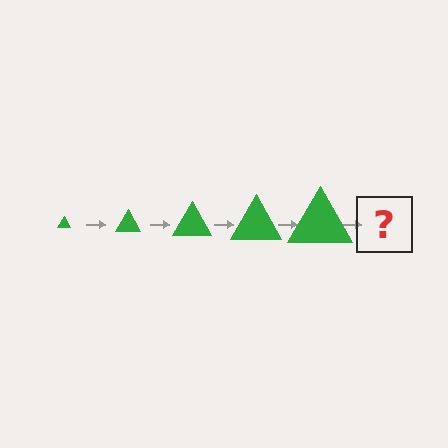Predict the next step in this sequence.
The next step is a green triangle, larger than the previous one.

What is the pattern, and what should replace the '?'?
The pattern is that the triangle gets progressively larger each step. The '?' should be a green triangle, larger than the previous one.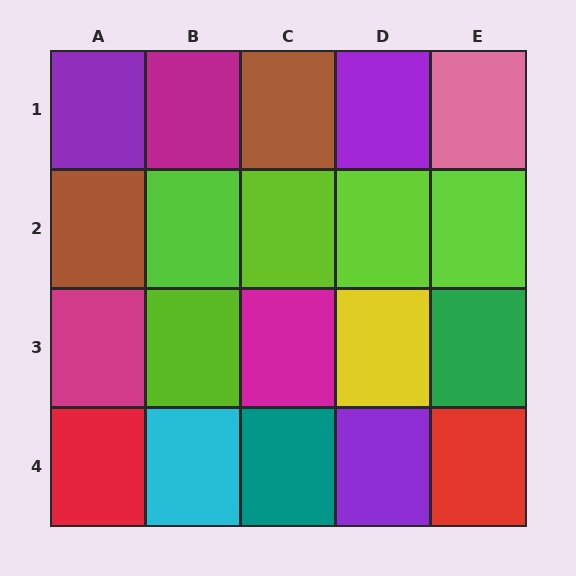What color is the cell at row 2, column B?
Lime.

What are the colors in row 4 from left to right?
Red, cyan, teal, purple, red.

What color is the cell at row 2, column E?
Lime.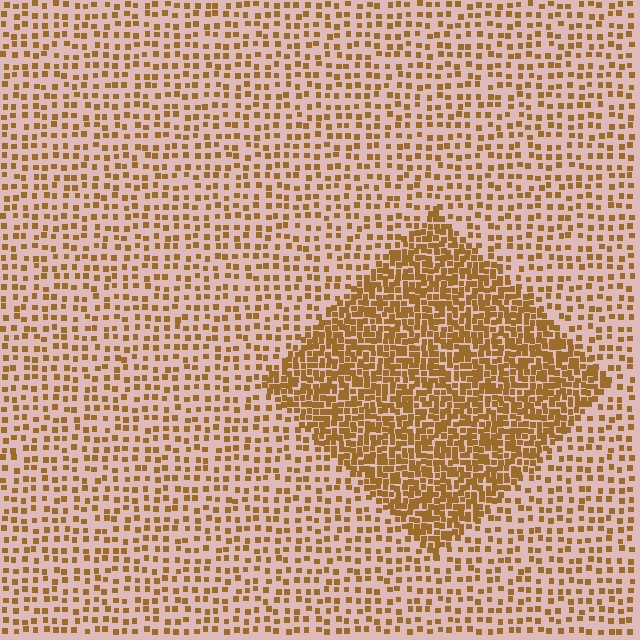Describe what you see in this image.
The image contains small brown elements arranged at two different densities. A diamond-shaped region is visible where the elements are more densely packed than the surrounding area.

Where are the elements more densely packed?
The elements are more densely packed inside the diamond boundary.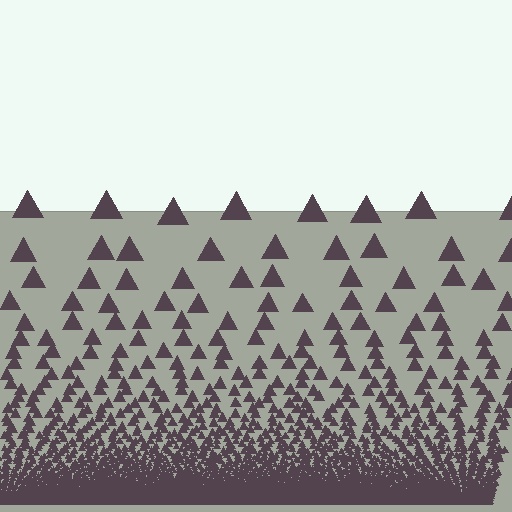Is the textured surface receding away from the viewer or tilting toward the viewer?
The surface appears to tilt toward the viewer. Texture elements get larger and sparser toward the top.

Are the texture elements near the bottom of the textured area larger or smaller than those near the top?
Smaller. The gradient is inverted — elements near the bottom are smaller and denser.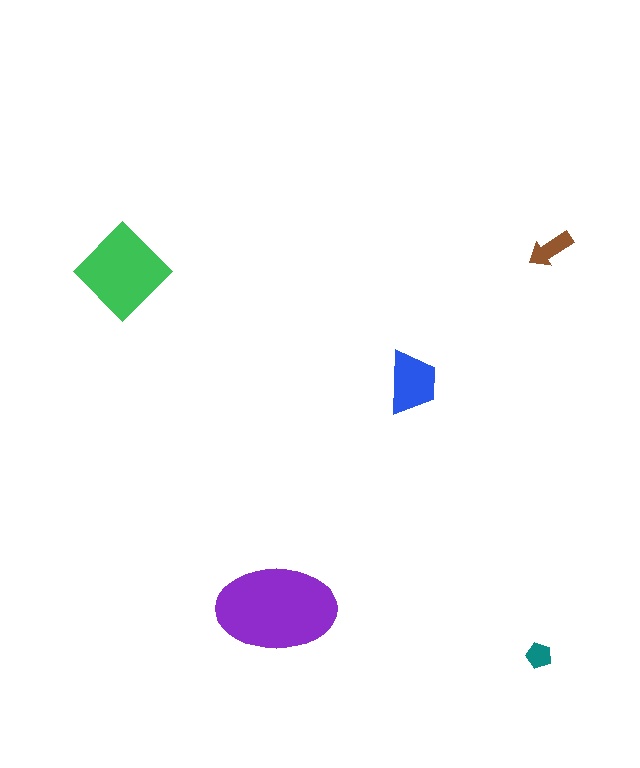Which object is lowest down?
The teal pentagon is bottommost.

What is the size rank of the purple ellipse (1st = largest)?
1st.